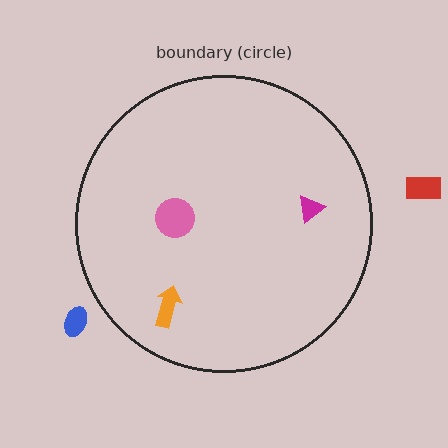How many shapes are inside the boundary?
3 inside, 2 outside.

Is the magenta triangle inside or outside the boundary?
Inside.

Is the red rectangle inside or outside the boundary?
Outside.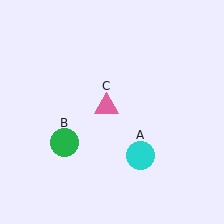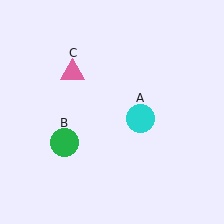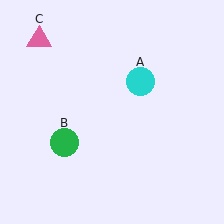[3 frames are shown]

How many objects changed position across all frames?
2 objects changed position: cyan circle (object A), pink triangle (object C).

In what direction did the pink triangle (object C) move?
The pink triangle (object C) moved up and to the left.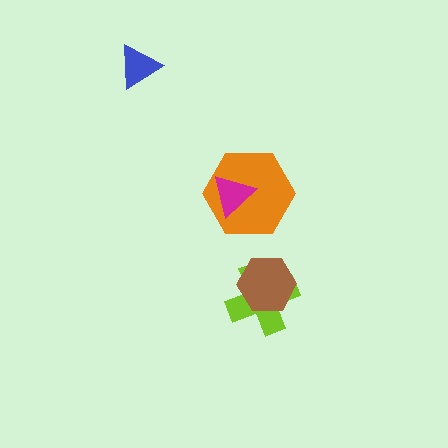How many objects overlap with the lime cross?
1 object overlaps with the lime cross.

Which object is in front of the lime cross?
The brown hexagon is in front of the lime cross.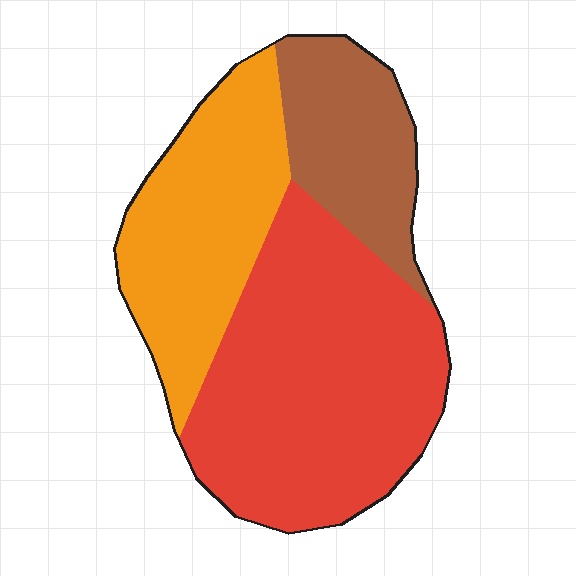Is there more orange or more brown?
Orange.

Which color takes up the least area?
Brown, at roughly 20%.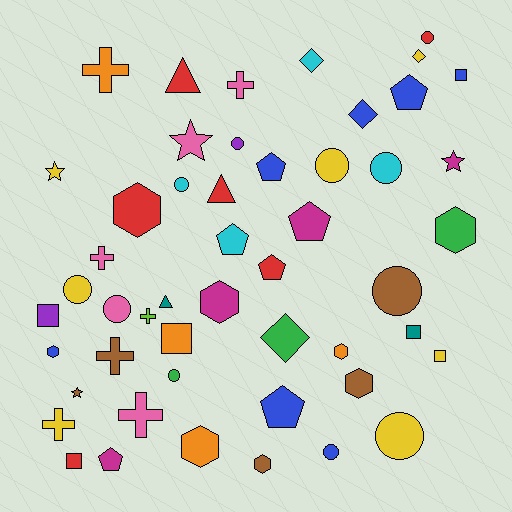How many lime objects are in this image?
There is 1 lime object.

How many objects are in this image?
There are 50 objects.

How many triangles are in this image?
There are 3 triangles.